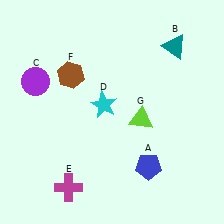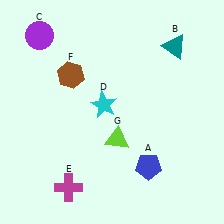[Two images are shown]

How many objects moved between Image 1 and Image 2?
2 objects moved between the two images.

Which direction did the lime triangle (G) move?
The lime triangle (G) moved left.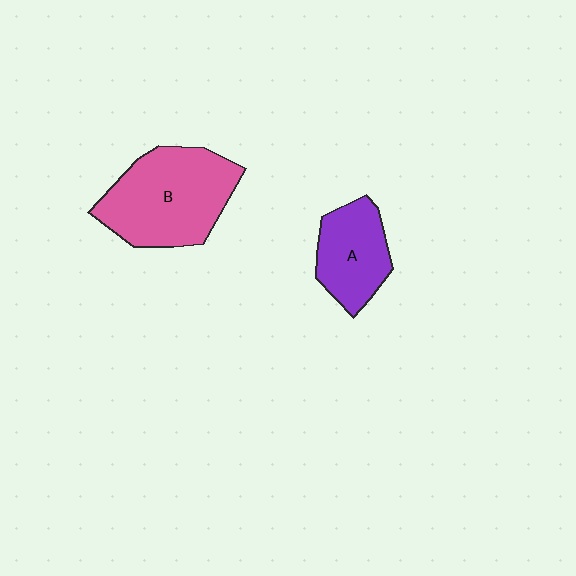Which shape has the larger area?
Shape B (pink).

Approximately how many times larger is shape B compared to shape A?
Approximately 1.7 times.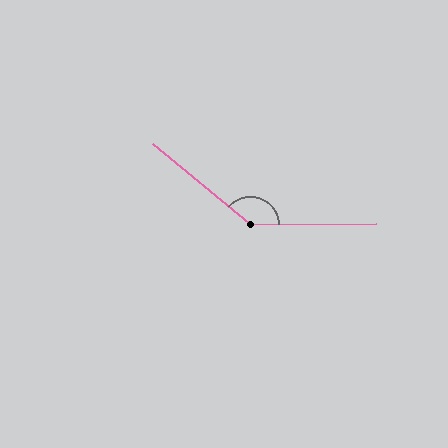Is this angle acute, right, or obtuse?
It is obtuse.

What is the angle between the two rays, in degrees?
Approximately 139 degrees.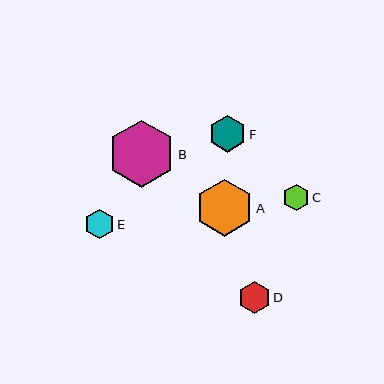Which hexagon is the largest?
Hexagon B is the largest with a size of approximately 67 pixels.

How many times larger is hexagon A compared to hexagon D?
Hexagon A is approximately 1.8 times the size of hexagon D.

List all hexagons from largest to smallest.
From largest to smallest: B, A, F, D, E, C.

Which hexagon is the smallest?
Hexagon C is the smallest with a size of approximately 26 pixels.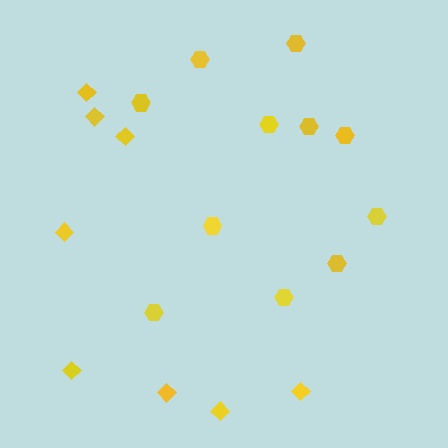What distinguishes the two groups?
There are 2 groups: one group of diamonds (8) and one group of hexagons (11).